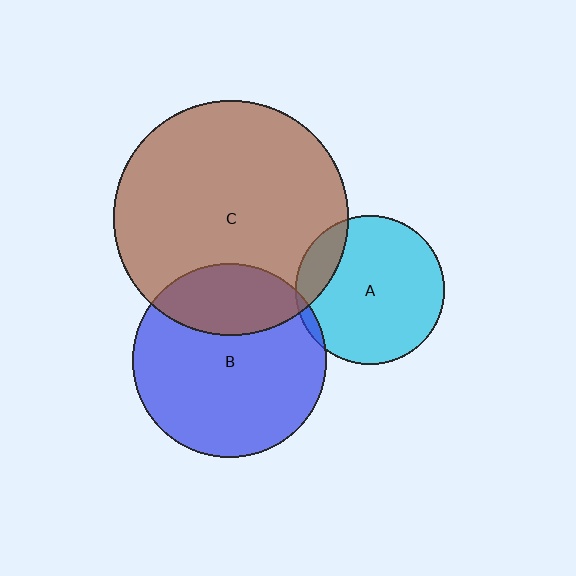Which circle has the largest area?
Circle C (brown).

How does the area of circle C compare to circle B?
Approximately 1.5 times.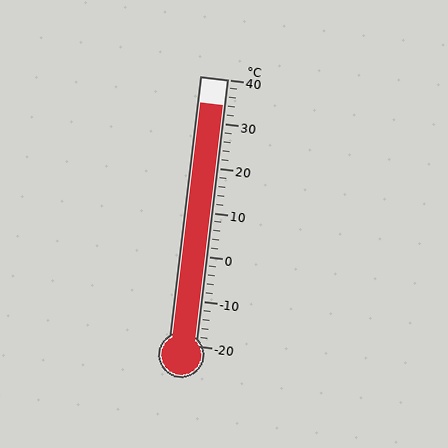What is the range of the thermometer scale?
The thermometer scale ranges from -20°C to 40°C.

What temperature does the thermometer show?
The thermometer shows approximately 34°C.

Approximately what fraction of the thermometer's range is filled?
The thermometer is filled to approximately 90% of its range.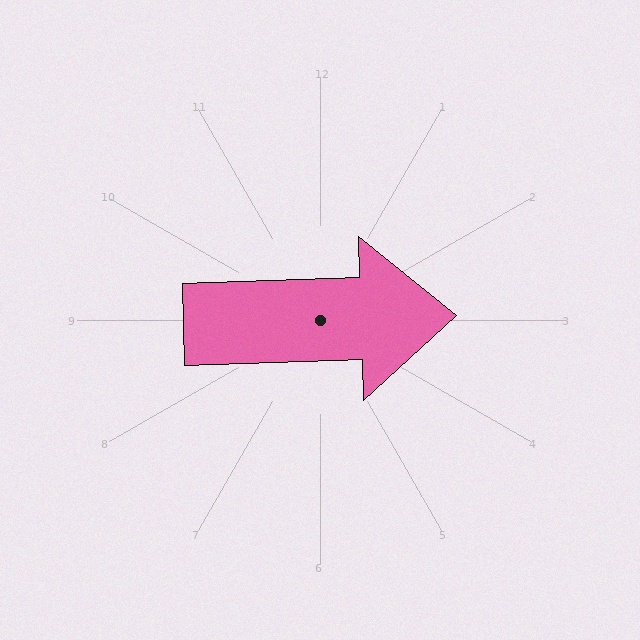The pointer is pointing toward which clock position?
Roughly 3 o'clock.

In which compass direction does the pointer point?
East.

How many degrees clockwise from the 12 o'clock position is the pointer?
Approximately 88 degrees.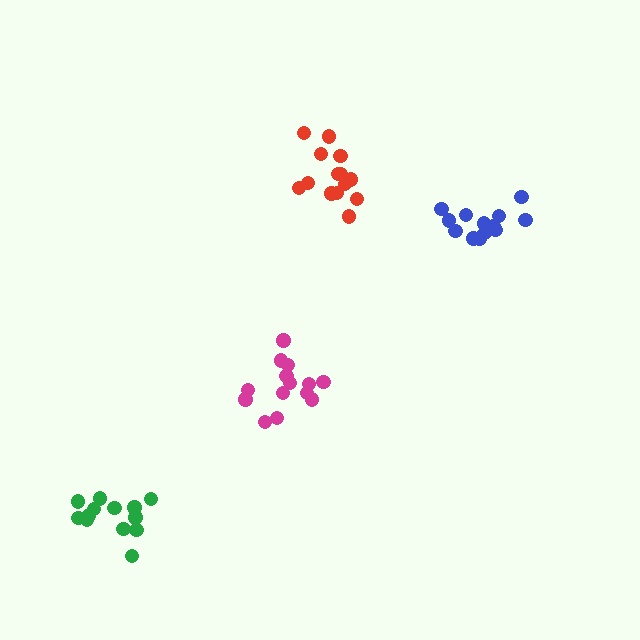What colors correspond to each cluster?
The clusters are colored: blue, red, magenta, green.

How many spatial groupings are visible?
There are 4 spatial groupings.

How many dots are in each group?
Group 1: 13 dots, Group 2: 15 dots, Group 3: 14 dots, Group 4: 13 dots (55 total).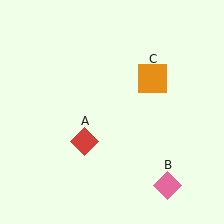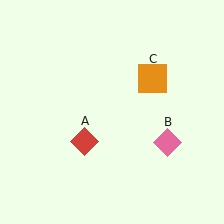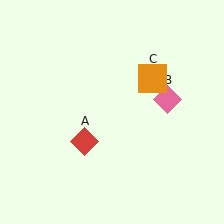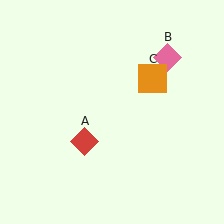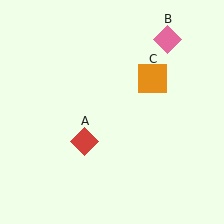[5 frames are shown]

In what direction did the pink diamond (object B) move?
The pink diamond (object B) moved up.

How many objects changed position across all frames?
1 object changed position: pink diamond (object B).